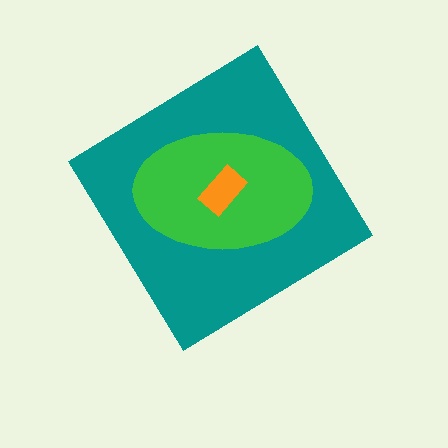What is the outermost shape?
The teal diamond.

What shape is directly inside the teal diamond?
The green ellipse.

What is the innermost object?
The orange rectangle.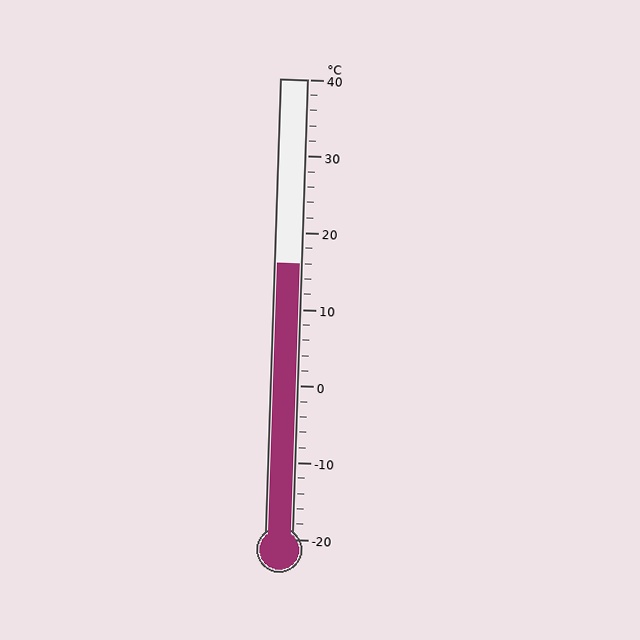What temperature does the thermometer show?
The thermometer shows approximately 16°C.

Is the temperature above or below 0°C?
The temperature is above 0°C.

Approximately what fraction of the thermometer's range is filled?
The thermometer is filled to approximately 60% of its range.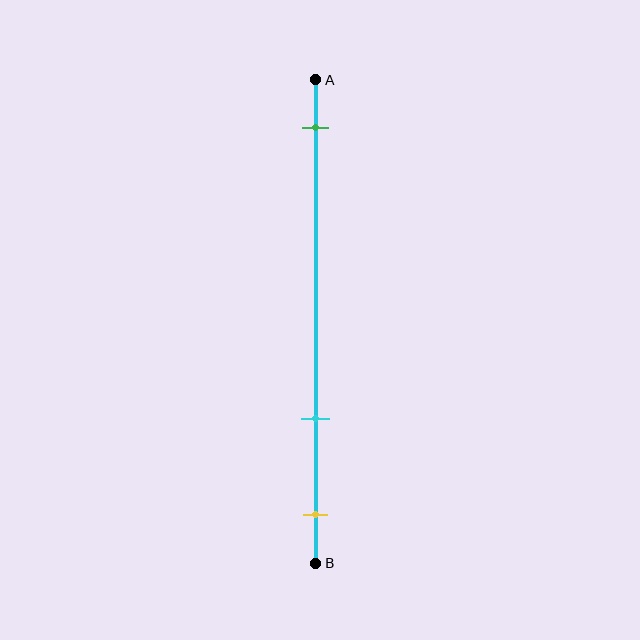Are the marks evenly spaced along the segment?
No, the marks are not evenly spaced.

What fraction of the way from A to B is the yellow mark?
The yellow mark is approximately 90% (0.9) of the way from A to B.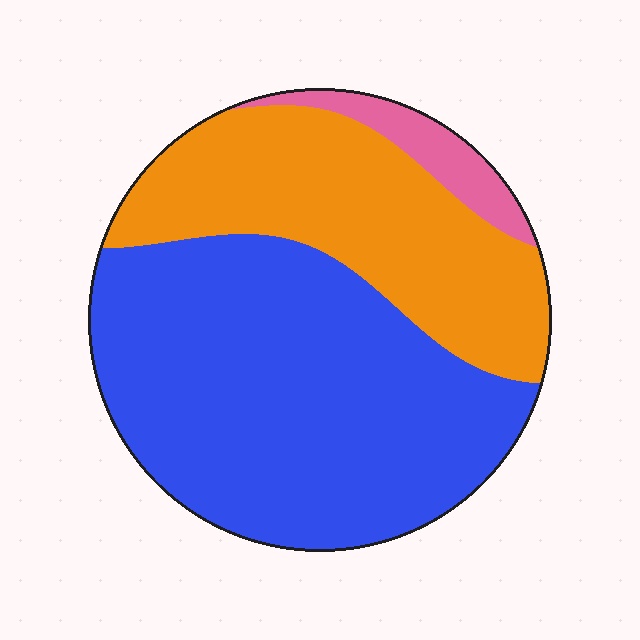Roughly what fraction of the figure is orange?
Orange takes up about one third (1/3) of the figure.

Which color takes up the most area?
Blue, at roughly 60%.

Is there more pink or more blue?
Blue.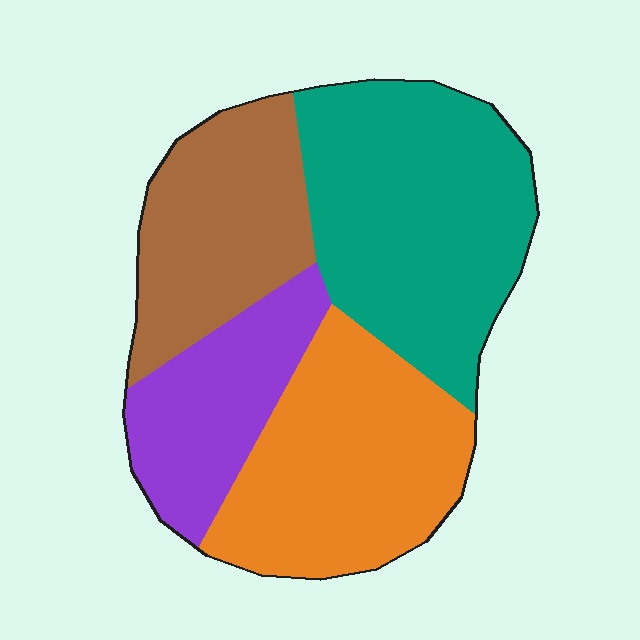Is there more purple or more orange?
Orange.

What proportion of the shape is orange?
Orange takes up about one quarter (1/4) of the shape.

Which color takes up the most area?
Teal, at roughly 35%.